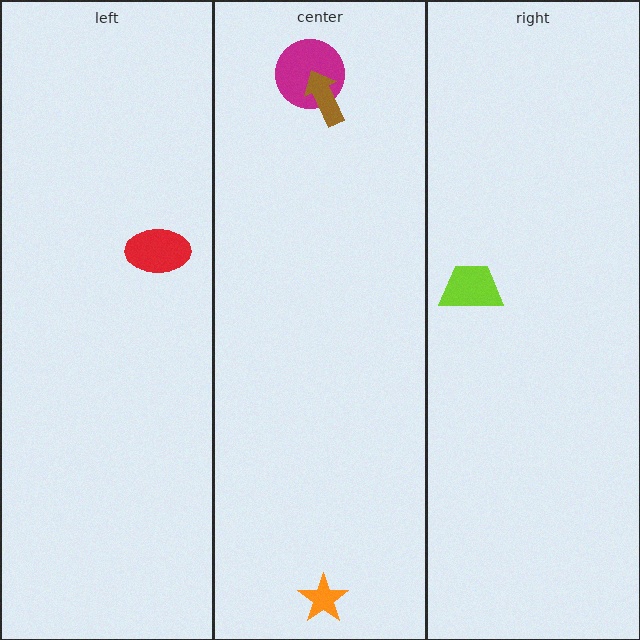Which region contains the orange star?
The center region.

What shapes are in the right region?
The lime trapezoid.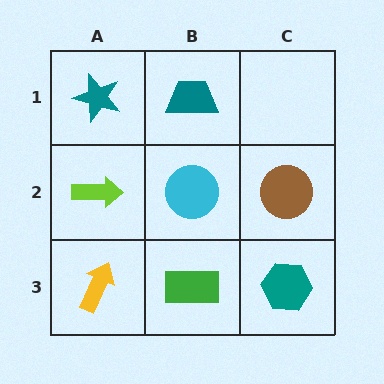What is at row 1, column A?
A teal star.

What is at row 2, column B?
A cyan circle.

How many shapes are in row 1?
2 shapes.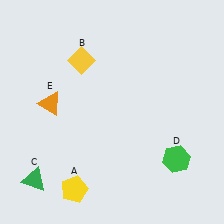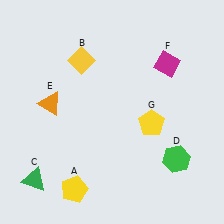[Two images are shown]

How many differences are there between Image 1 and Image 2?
There are 2 differences between the two images.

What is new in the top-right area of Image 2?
A magenta diamond (F) was added in the top-right area of Image 2.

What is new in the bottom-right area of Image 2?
A yellow pentagon (G) was added in the bottom-right area of Image 2.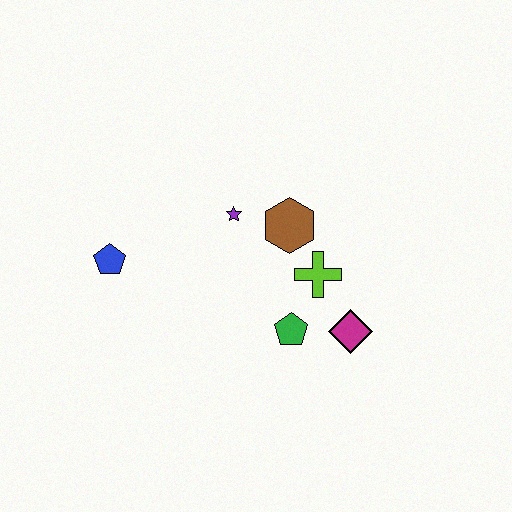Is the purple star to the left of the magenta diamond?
Yes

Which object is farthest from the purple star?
The magenta diamond is farthest from the purple star.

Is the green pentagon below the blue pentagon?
Yes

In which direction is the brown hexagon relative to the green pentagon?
The brown hexagon is above the green pentagon.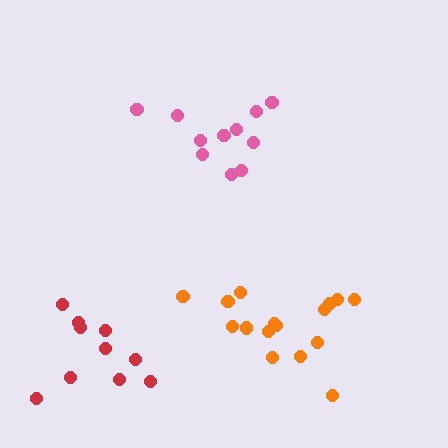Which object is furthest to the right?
The orange cluster is rightmost.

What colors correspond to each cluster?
The clusters are colored: pink, orange, red.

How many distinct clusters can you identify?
There are 3 distinct clusters.